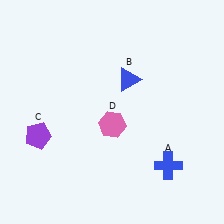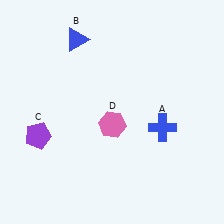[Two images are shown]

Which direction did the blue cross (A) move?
The blue cross (A) moved up.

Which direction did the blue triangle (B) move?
The blue triangle (B) moved left.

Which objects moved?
The objects that moved are: the blue cross (A), the blue triangle (B).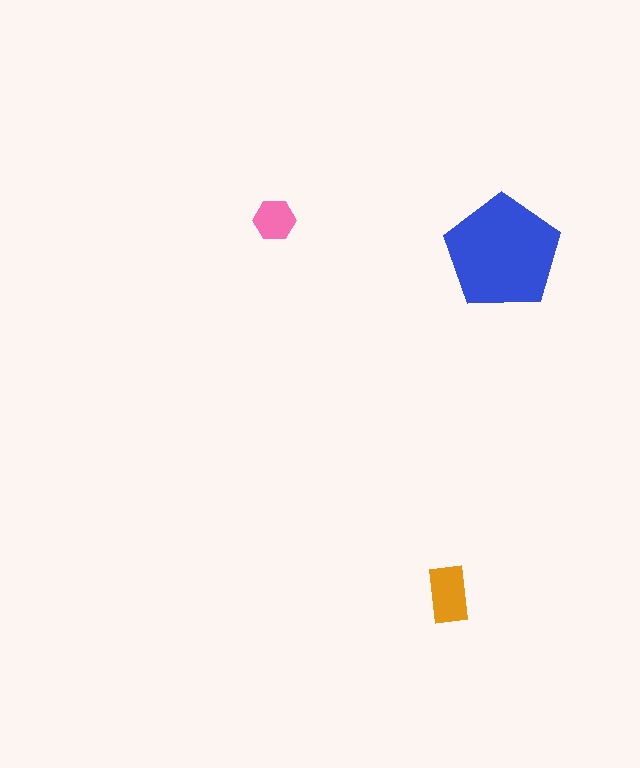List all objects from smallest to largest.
The pink hexagon, the orange rectangle, the blue pentagon.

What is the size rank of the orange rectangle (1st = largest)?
2nd.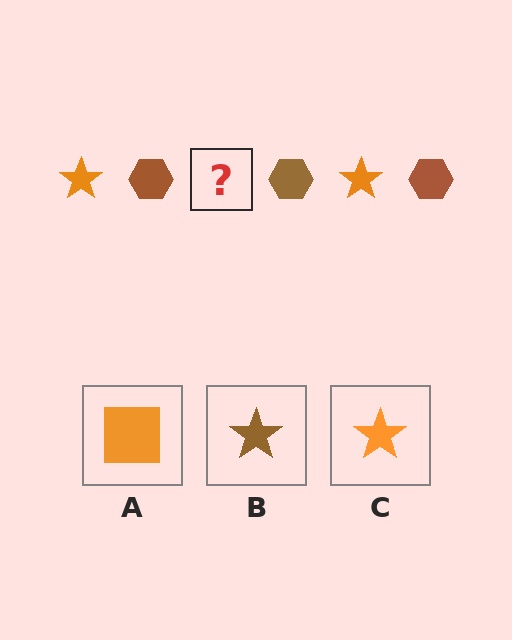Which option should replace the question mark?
Option C.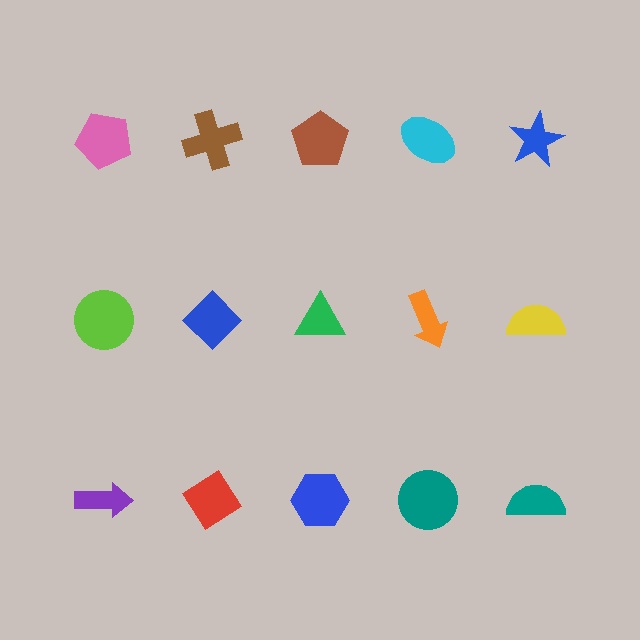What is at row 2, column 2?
A blue diamond.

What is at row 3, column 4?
A teal circle.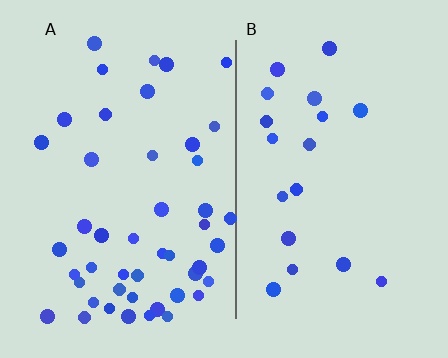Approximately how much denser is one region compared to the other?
Approximately 2.5× — region A over region B.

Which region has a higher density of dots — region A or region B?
A (the left).